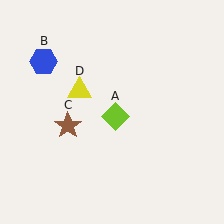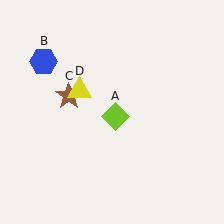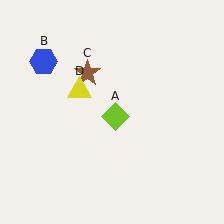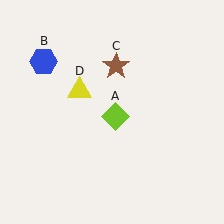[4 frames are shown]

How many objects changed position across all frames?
1 object changed position: brown star (object C).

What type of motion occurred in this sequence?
The brown star (object C) rotated clockwise around the center of the scene.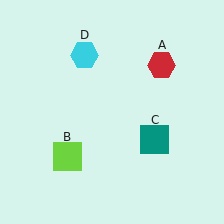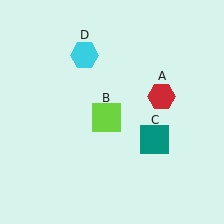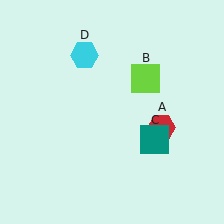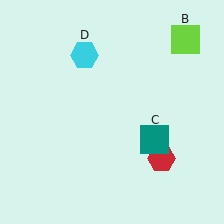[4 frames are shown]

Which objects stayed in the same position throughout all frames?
Teal square (object C) and cyan hexagon (object D) remained stationary.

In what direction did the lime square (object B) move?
The lime square (object B) moved up and to the right.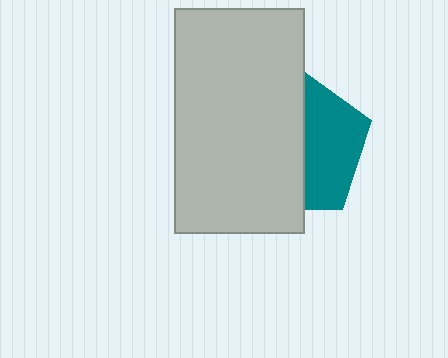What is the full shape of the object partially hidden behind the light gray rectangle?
The partially hidden object is a teal pentagon.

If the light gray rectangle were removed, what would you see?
You would see the complete teal pentagon.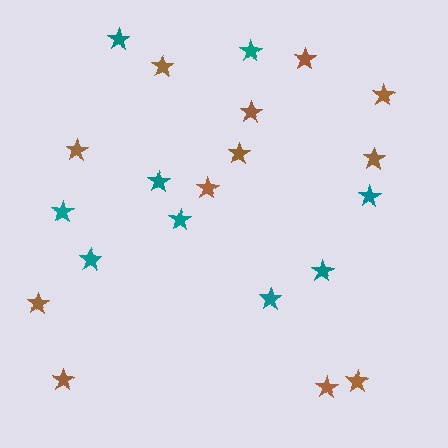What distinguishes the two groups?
There are 2 groups: one group of brown stars (12) and one group of teal stars (9).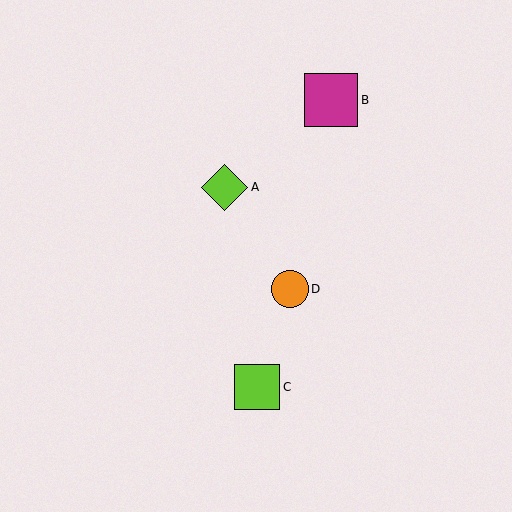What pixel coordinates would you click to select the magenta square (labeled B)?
Click at (331, 100) to select the magenta square B.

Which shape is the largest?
The magenta square (labeled B) is the largest.